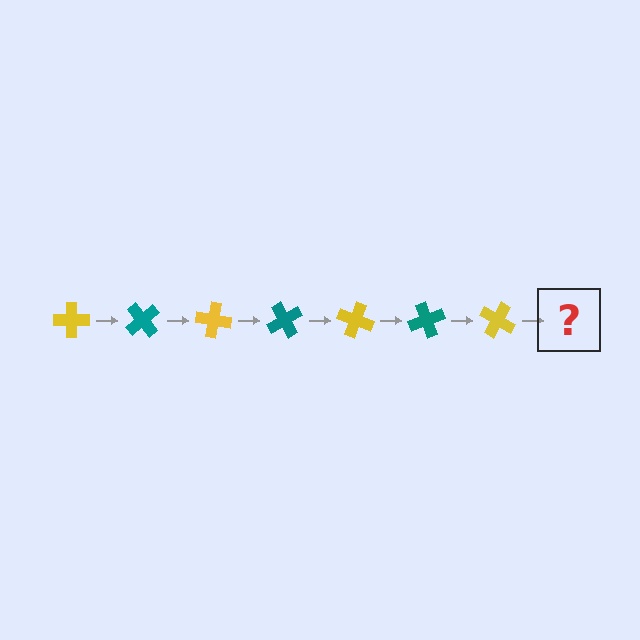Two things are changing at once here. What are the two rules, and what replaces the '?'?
The two rules are that it rotates 50 degrees each step and the color cycles through yellow and teal. The '?' should be a teal cross, rotated 350 degrees from the start.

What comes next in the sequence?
The next element should be a teal cross, rotated 350 degrees from the start.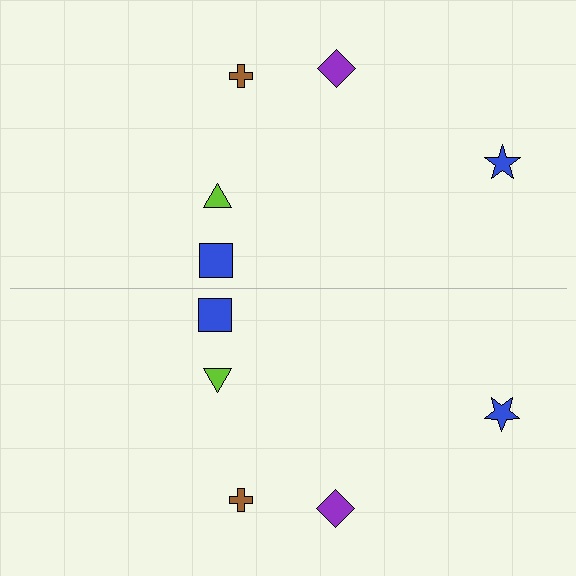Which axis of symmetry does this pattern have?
The pattern has a horizontal axis of symmetry running through the center of the image.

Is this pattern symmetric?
Yes, this pattern has bilateral (reflection) symmetry.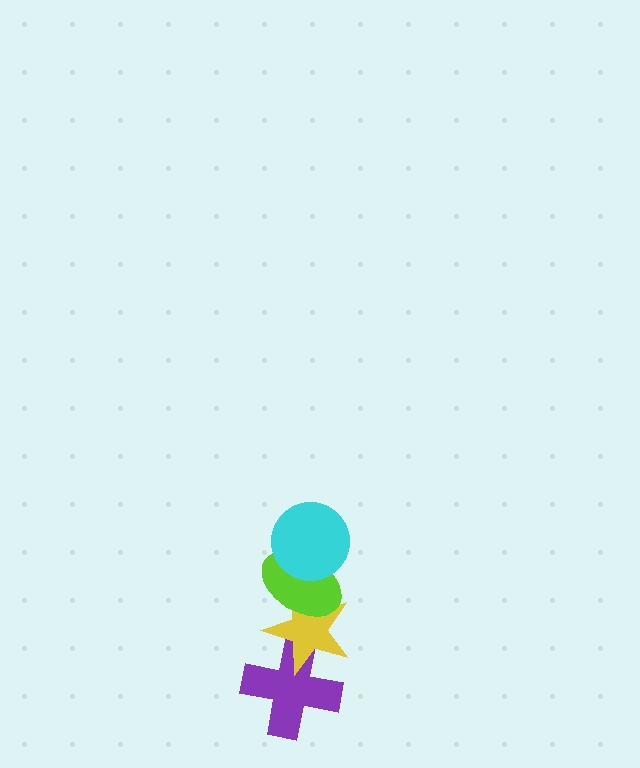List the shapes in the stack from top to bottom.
From top to bottom: the cyan circle, the lime ellipse, the yellow star, the purple cross.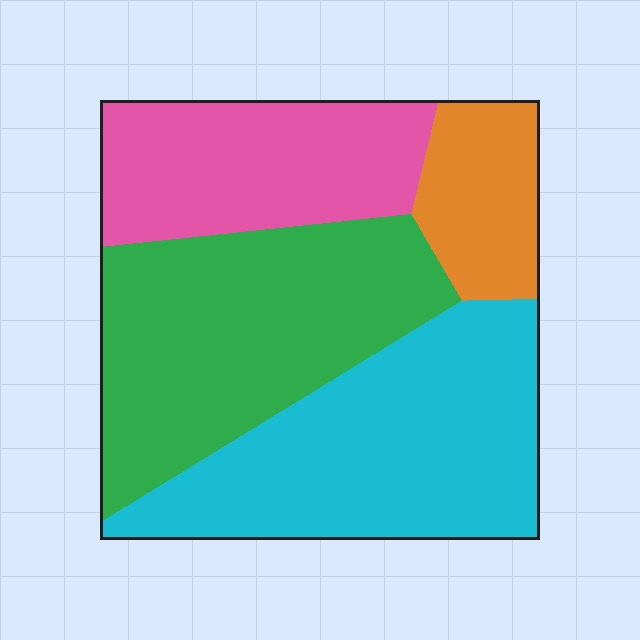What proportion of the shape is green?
Green takes up about one third (1/3) of the shape.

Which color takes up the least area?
Orange, at roughly 10%.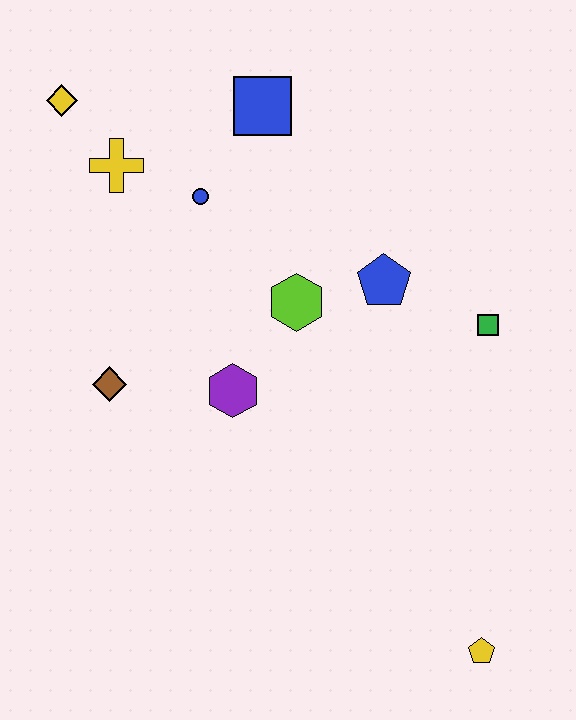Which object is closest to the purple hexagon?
The lime hexagon is closest to the purple hexagon.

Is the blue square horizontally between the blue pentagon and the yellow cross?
Yes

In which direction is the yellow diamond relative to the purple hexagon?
The yellow diamond is above the purple hexagon.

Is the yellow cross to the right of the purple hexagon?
No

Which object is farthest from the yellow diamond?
The yellow pentagon is farthest from the yellow diamond.